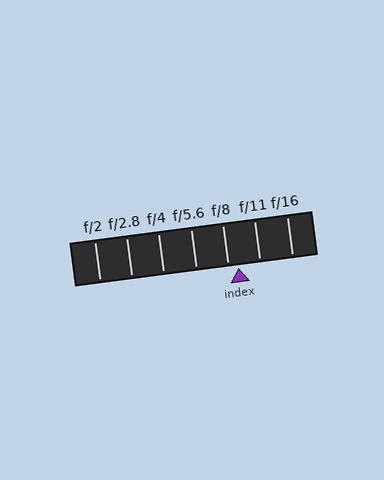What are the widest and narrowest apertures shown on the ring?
The widest aperture shown is f/2 and the narrowest is f/16.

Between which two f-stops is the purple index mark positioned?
The index mark is between f/8 and f/11.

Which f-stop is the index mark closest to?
The index mark is closest to f/8.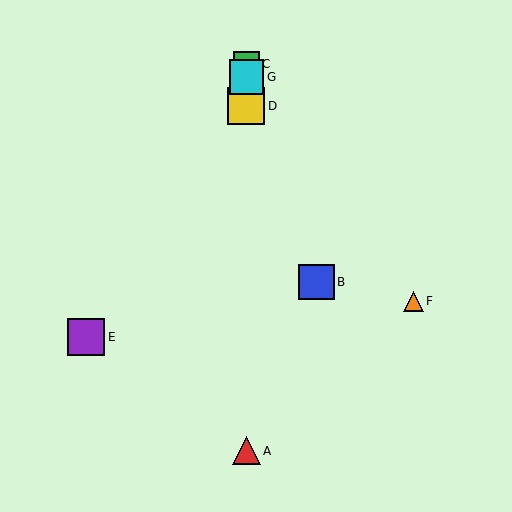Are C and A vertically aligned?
Yes, both are at x≈246.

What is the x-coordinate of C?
Object C is at x≈246.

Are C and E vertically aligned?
No, C is at x≈246 and E is at x≈86.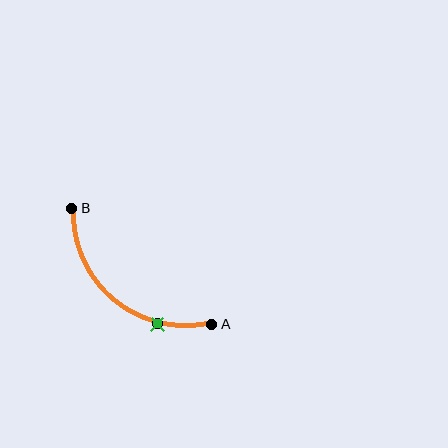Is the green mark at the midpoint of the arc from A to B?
No. The green mark lies on the arc but is closer to endpoint A. The arc midpoint would be at the point on the curve equidistant along the arc from both A and B.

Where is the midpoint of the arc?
The arc midpoint is the point on the curve farthest from the straight line joining A and B. It sits below and to the left of that line.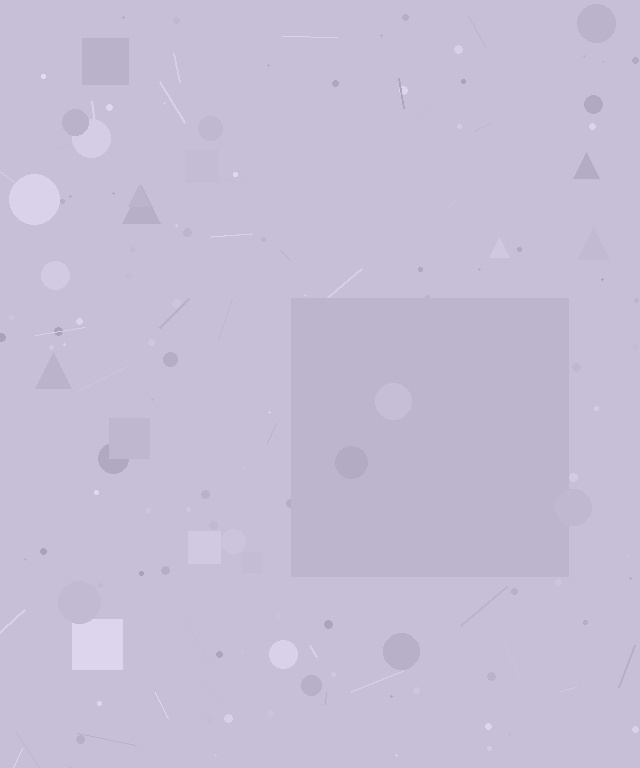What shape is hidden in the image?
A square is hidden in the image.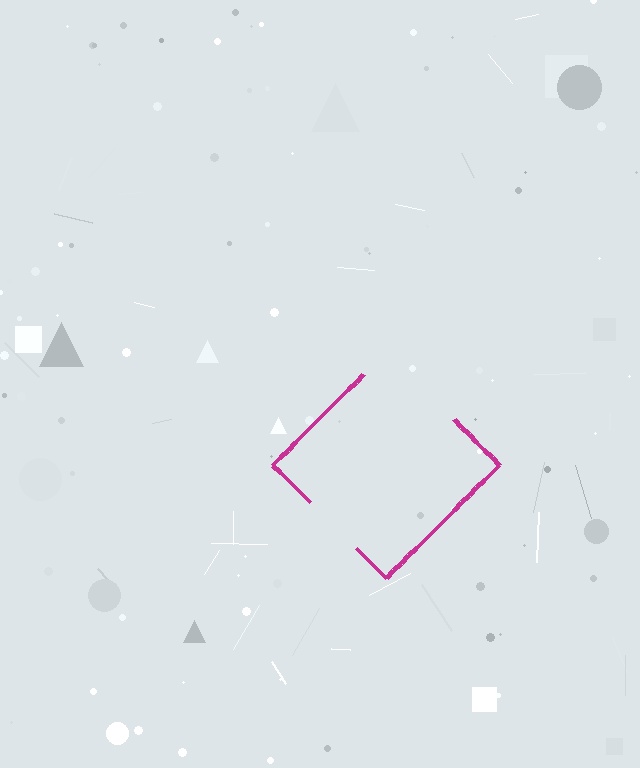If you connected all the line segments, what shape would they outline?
They would outline a diamond.